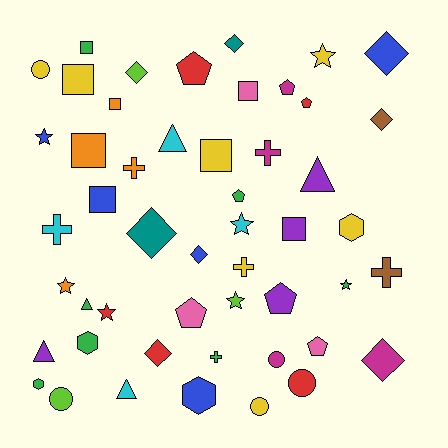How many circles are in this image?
There are 5 circles.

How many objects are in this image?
There are 50 objects.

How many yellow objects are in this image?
There are 7 yellow objects.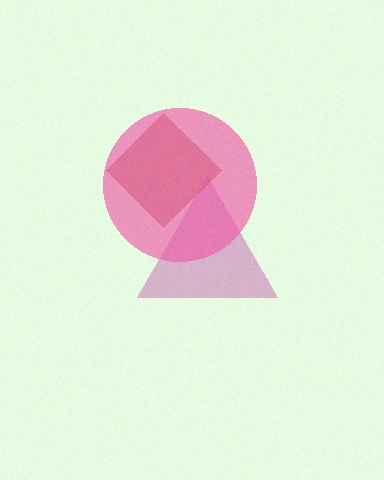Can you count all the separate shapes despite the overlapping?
Yes, there are 3 separate shapes.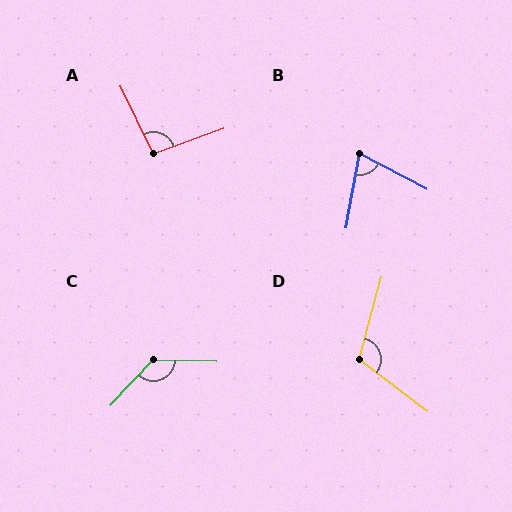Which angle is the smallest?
B, at approximately 73 degrees.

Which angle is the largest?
C, at approximately 132 degrees.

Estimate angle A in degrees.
Approximately 96 degrees.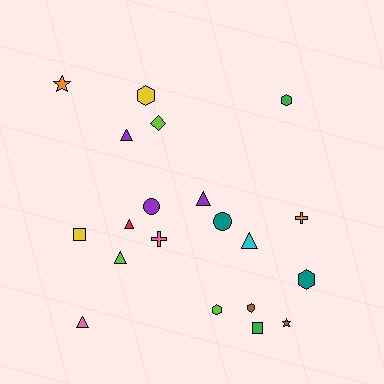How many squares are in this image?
There are 2 squares.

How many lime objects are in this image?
There are 3 lime objects.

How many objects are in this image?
There are 20 objects.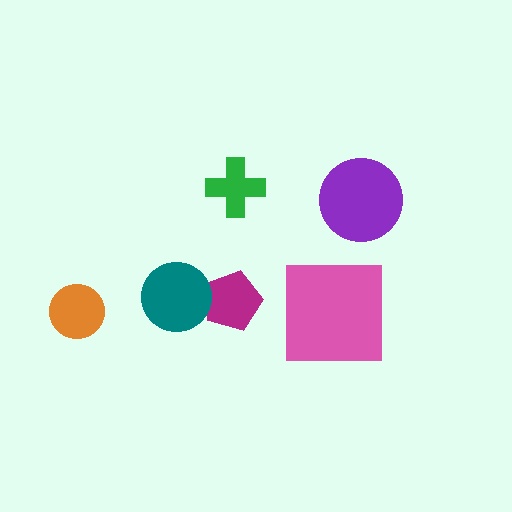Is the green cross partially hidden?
No, no other shape covers it.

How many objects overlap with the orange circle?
0 objects overlap with the orange circle.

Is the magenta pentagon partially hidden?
Yes, it is partially covered by another shape.